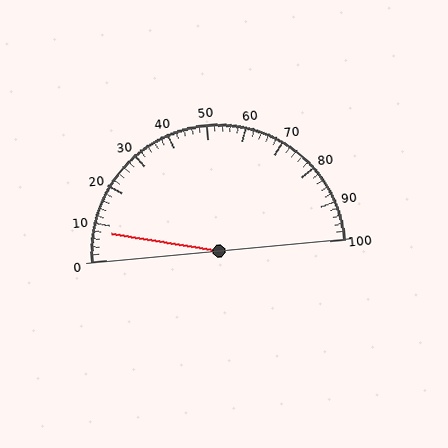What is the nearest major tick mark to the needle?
The nearest major tick mark is 10.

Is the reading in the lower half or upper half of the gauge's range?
The reading is in the lower half of the range (0 to 100).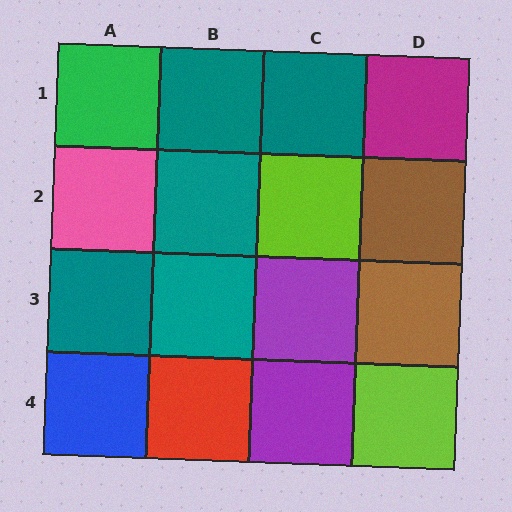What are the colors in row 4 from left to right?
Blue, red, purple, lime.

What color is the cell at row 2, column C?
Lime.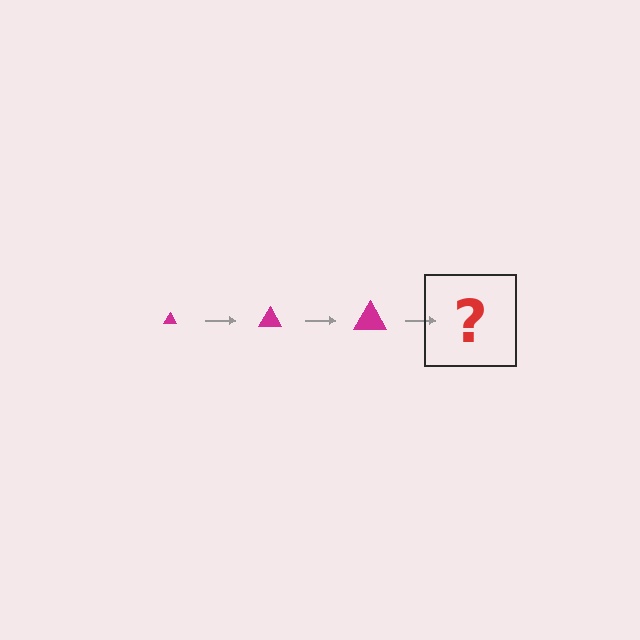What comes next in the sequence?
The next element should be a magenta triangle, larger than the previous one.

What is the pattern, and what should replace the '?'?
The pattern is that the triangle gets progressively larger each step. The '?' should be a magenta triangle, larger than the previous one.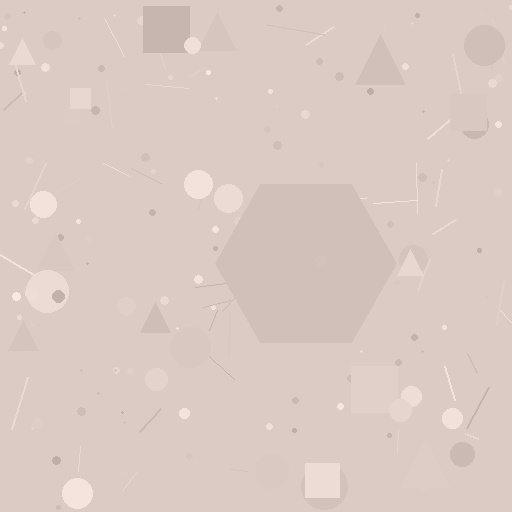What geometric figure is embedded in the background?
A hexagon is embedded in the background.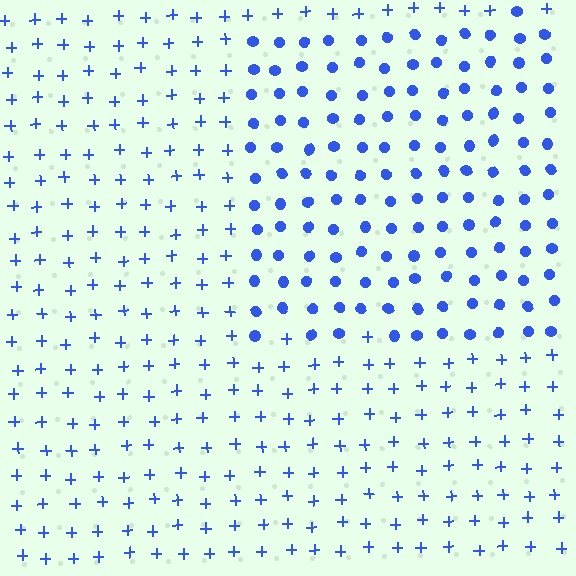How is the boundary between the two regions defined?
The boundary is defined by a change in element shape: circles inside vs. plus signs outside. All elements share the same color and spacing.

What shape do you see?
I see a rectangle.